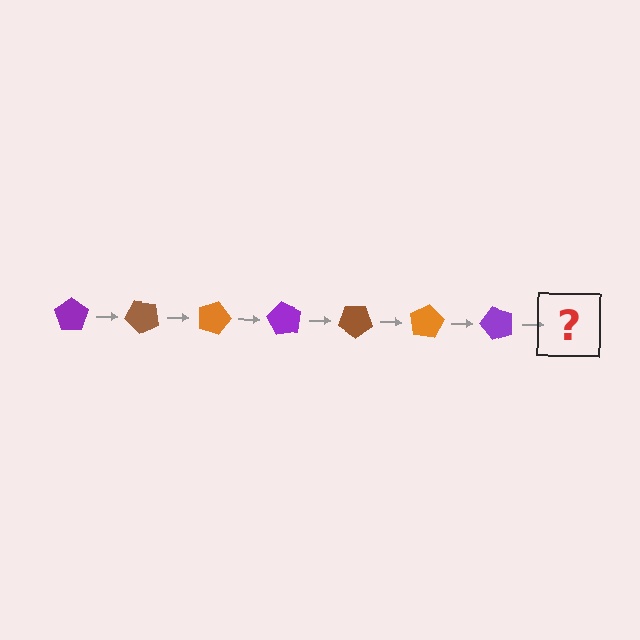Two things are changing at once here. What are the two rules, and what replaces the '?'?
The two rules are that it rotates 45 degrees each step and the color cycles through purple, brown, and orange. The '?' should be a brown pentagon, rotated 315 degrees from the start.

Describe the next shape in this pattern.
It should be a brown pentagon, rotated 315 degrees from the start.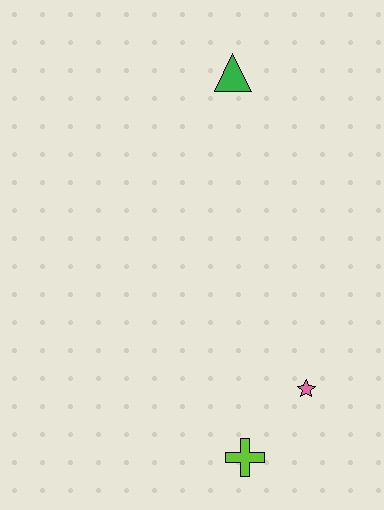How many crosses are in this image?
There is 1 cross.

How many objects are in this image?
There are 3 objects.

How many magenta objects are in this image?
There are no magenta objects.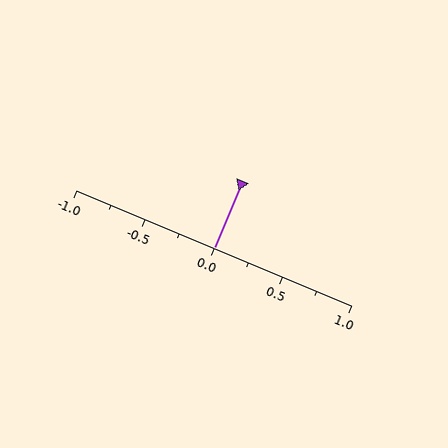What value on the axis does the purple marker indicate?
The marker indicates approximately 0.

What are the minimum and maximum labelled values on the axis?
The axis runs from -1.0 to 1.0.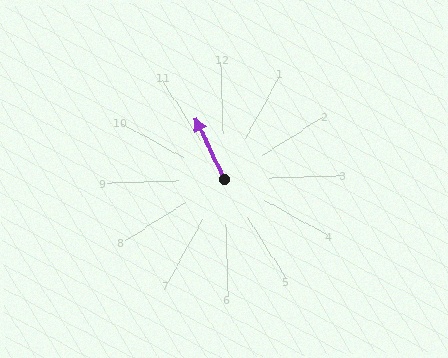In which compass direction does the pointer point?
Northwest.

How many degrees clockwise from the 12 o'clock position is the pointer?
Approximately 337 degrees.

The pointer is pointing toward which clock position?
Roughly 11 o'clock.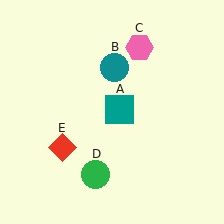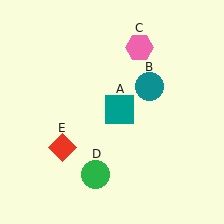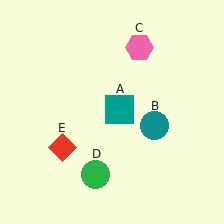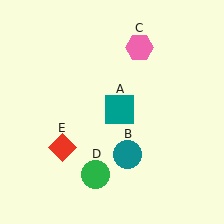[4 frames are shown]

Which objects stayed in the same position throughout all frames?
Teal square (object A) and pink hexagon (object C) and green circle (object D) and red diamond (object E) remained stationary.